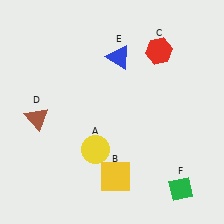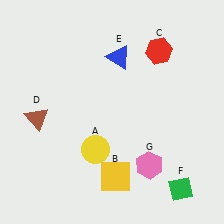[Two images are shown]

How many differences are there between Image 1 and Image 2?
There is 1 difference between the two images.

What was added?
A pink hexagon (G) was added in Image 2.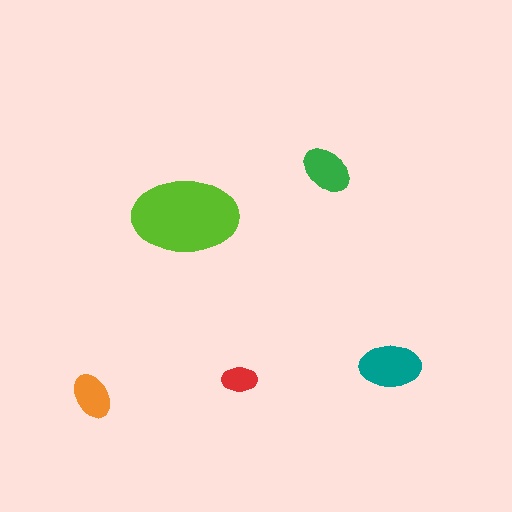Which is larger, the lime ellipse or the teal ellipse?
The lime one.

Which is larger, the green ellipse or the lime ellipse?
The lime one.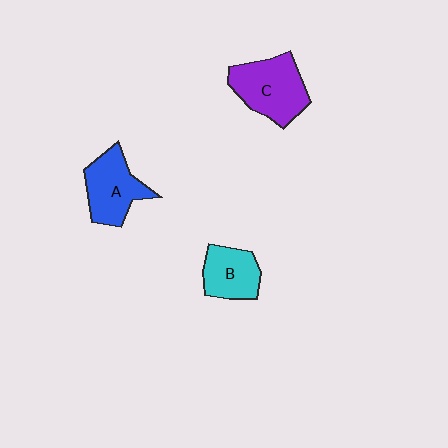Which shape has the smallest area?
Shape B (cyan).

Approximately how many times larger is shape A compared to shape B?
Approximately 1.2 times.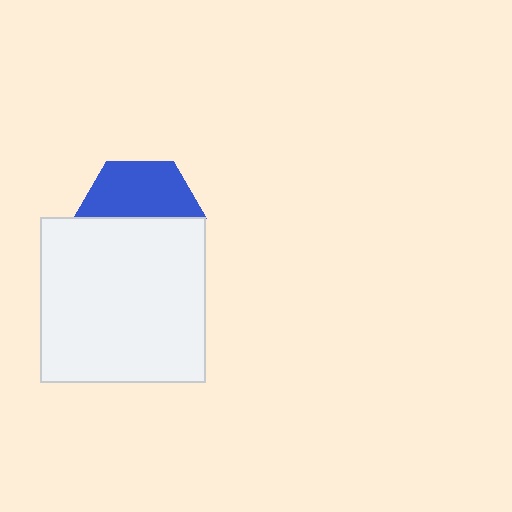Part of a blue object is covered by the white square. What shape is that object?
It is a hexagon.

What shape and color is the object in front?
The object in front is a white square.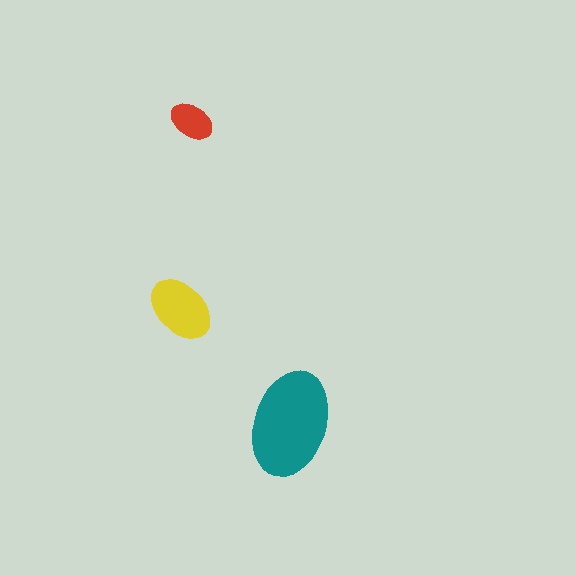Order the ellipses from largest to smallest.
the teal one, the yellow one, the red one.